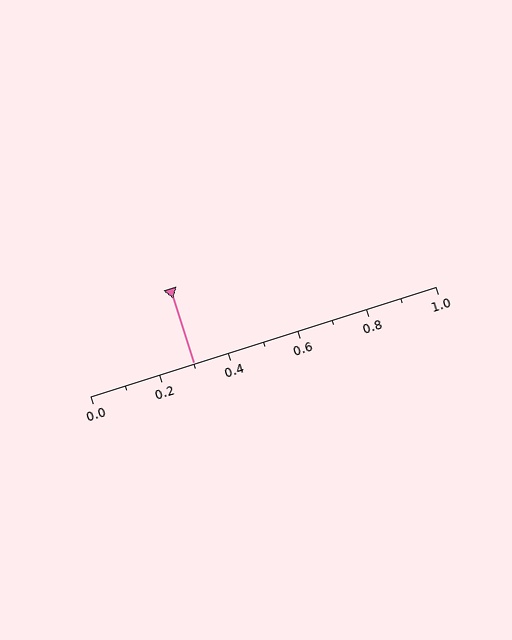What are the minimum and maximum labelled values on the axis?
The axis runs from 0.0 to 1.0.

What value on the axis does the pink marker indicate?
The marker indicates approximately 0.3.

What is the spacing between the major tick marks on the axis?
The major ticks are spaced 0.2 apart.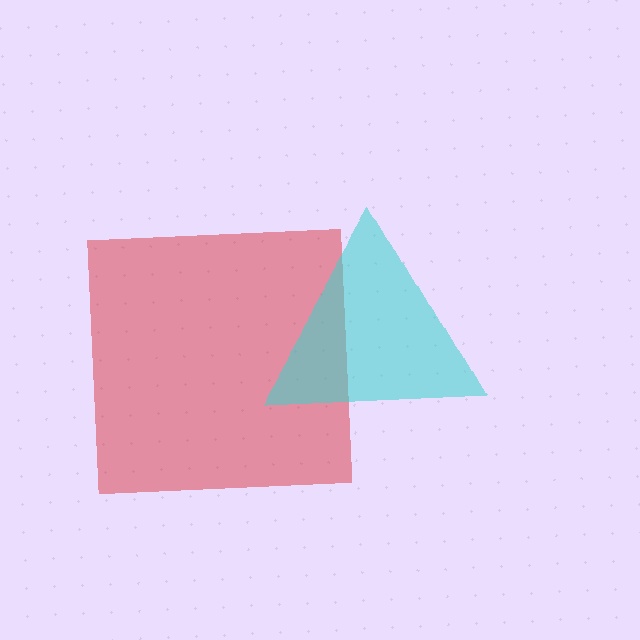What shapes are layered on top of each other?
The layered shapes are: a red square, a cyan triangle.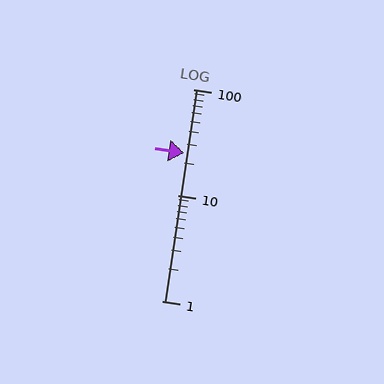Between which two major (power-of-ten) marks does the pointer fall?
The pointer is between 10 and 100.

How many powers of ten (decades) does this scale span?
The scale spans 2 decades, from 1 to 100.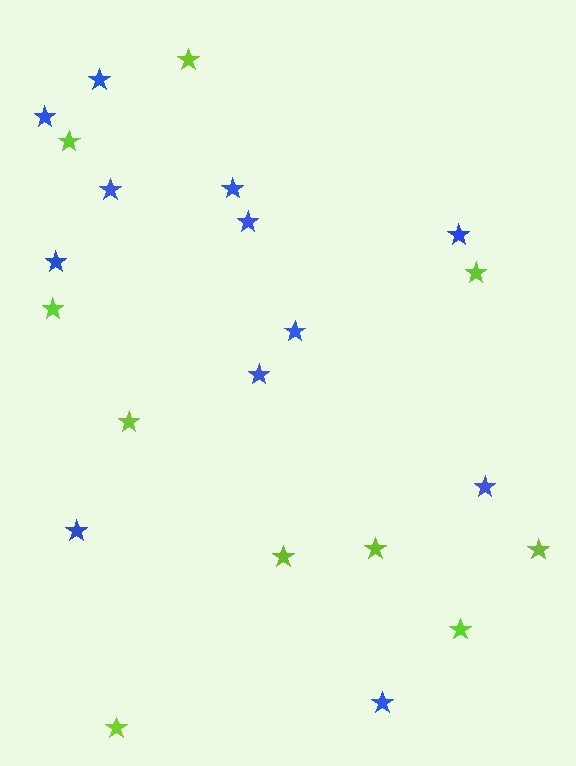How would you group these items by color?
There are 2 groups: one group of blue stars (12) and one group of lime stars (10).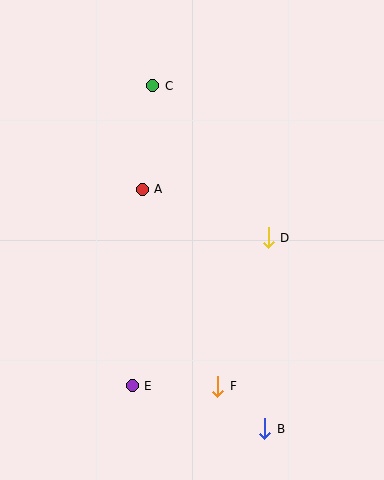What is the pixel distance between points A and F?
The distance between A and F is 211 pixels.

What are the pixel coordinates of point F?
Point F is at (218, 386).